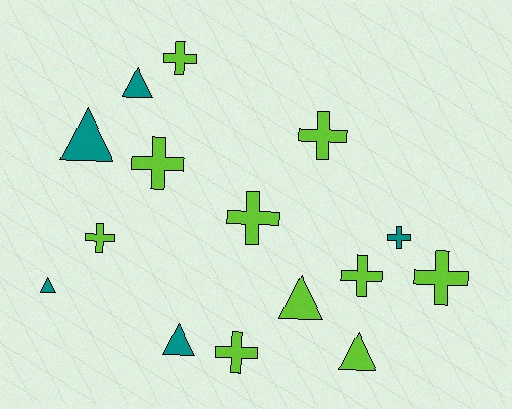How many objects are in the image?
There are 15 objects.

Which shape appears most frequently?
Cross, with 9 objects.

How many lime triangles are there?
There are 2 lime triangles.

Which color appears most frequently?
Lime, with 10 objects.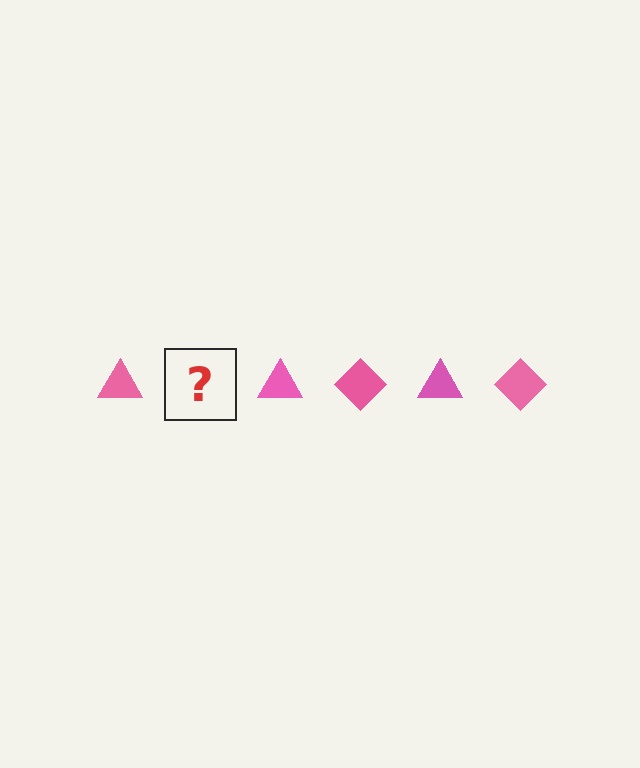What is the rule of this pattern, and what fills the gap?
The rule is that the pattern cycles through triangle, diamond shapes in pink. The gap should be filled with a pink diamond.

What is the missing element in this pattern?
The missing element is a pink diamond.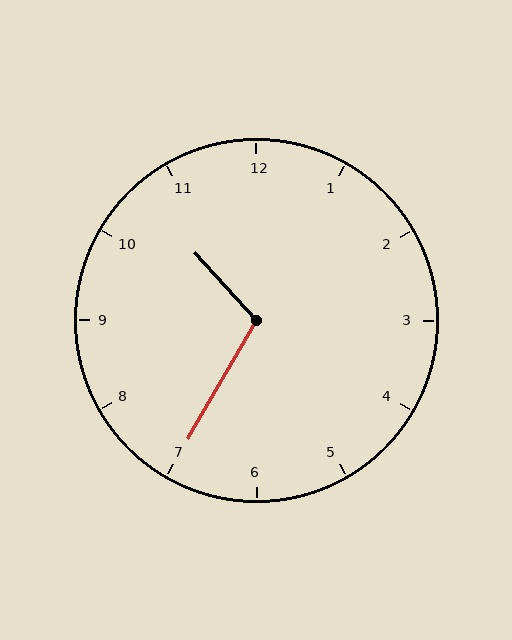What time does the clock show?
10:35.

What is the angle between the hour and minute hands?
Approximately 108 degrees.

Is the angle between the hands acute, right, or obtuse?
It is obtuse.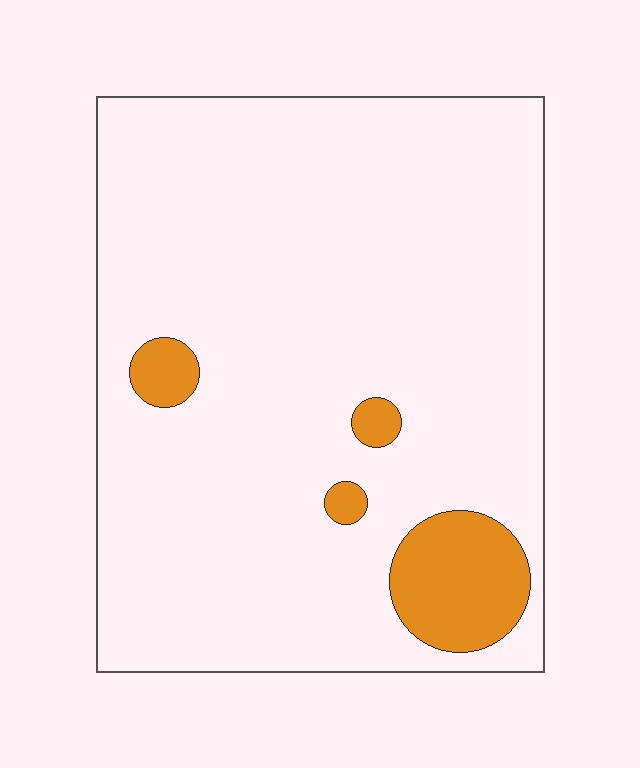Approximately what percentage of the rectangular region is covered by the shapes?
Approximately 10%.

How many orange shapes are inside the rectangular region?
4.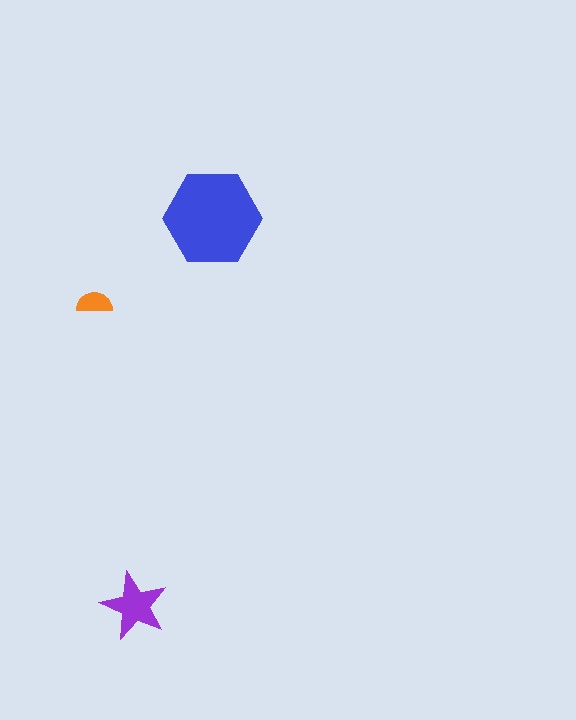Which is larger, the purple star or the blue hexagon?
The blue hexagon.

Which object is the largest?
The blue hexagon.